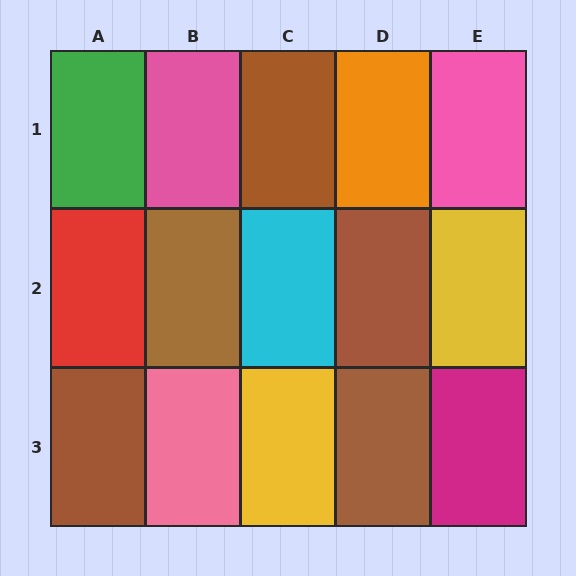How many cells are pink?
3 cells are pink.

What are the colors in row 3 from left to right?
Brown, pink, yellow, brown, magenta.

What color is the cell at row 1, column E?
Pink.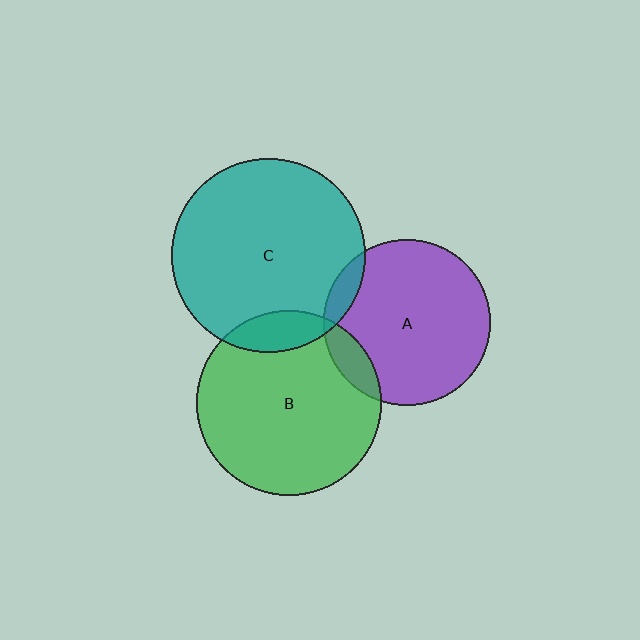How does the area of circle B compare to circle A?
Approximately 1.2 times.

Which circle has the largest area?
Circle C (teal).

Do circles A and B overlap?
Yes.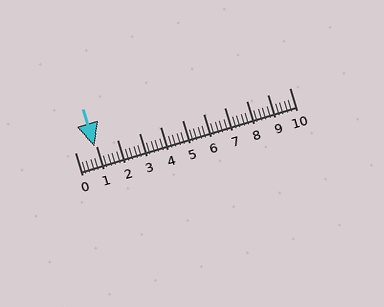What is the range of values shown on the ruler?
The ruler shows values from 0 to 10.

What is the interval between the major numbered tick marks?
The major tick marks are spaced 1 units apart.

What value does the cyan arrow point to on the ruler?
The cyan arrow points to approximately 0.9.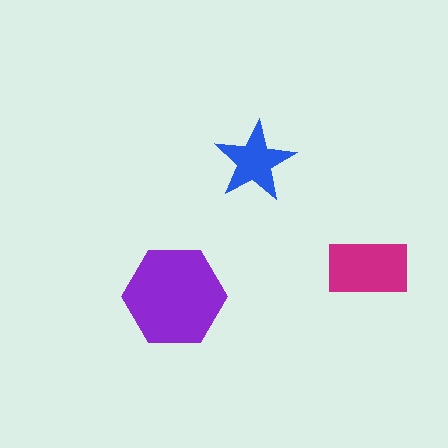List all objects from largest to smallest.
The purple hexagon, the magenta rectangle, the blue star.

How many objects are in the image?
There are 3 objects in the image.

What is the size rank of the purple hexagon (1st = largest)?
1st.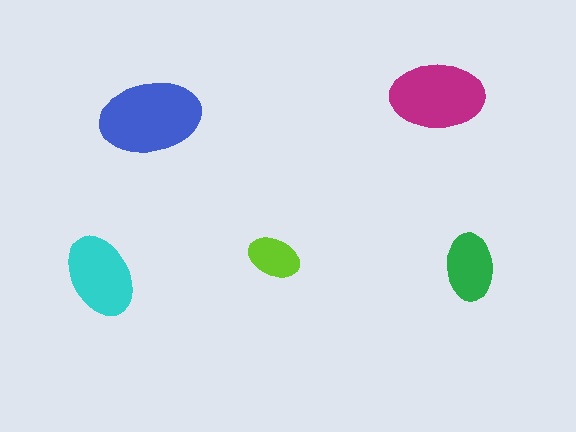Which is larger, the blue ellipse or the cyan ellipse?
The blue one.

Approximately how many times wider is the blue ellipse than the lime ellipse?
About 2 times wider.